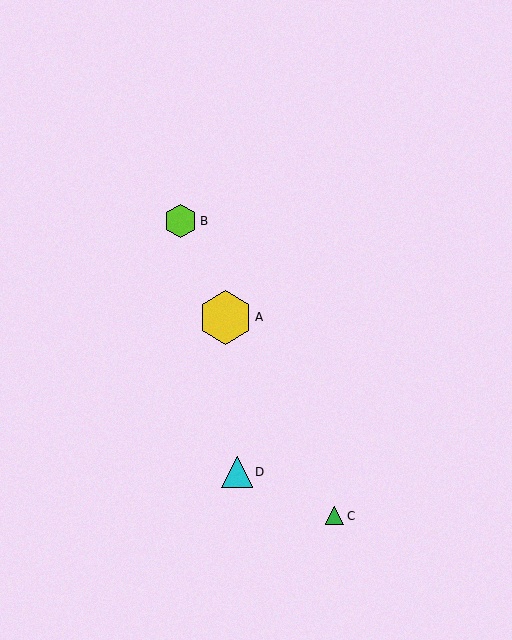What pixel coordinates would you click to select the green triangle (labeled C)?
Click at (335, 516) to select the green triangle C.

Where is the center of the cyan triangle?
The center of the cyan triangle is at (237, 472).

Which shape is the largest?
The yellow hexagon (labeled A) is the largest.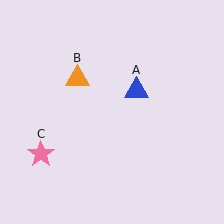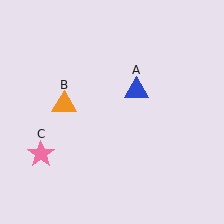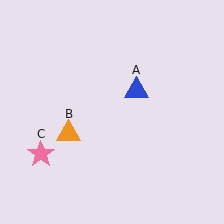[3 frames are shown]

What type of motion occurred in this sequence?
The orange triangle (object B) rotated counterclockwise around the center of the scene.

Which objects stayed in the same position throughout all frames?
Blue triangle (object A) and pink star (object C) remained stationary.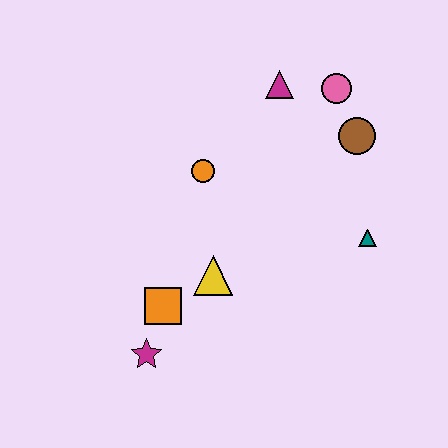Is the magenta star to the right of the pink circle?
No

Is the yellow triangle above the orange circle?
No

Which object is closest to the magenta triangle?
The pink circle is closest to the magenta triangle.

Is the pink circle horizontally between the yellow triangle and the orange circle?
No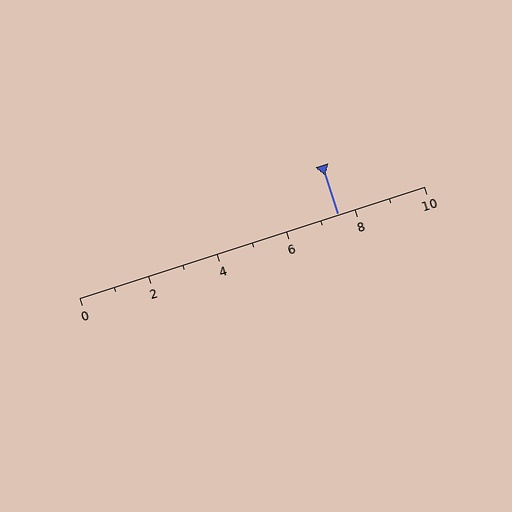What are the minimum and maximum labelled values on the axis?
The axis runs from 0 to 10.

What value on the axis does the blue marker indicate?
The marker indicates approximately 7.5.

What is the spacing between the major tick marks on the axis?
The major ticks are spaced 2 apart.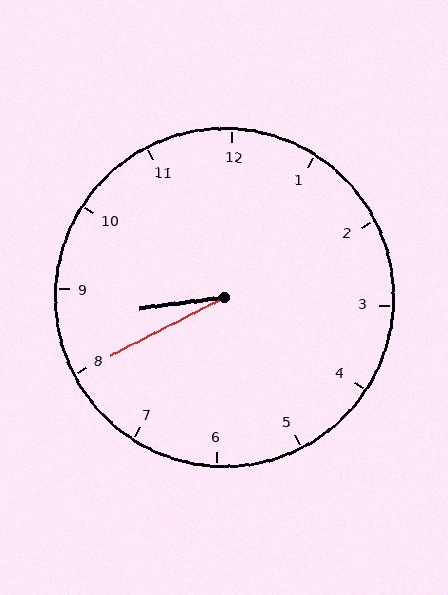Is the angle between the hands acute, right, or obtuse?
It is acute.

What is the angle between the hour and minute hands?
Approximately 20 degrees.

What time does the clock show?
8:40.